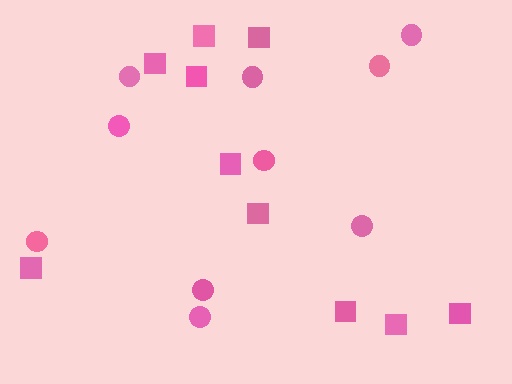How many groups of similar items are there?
There are 2 groups: one group of squares (10) and one group of circles (10).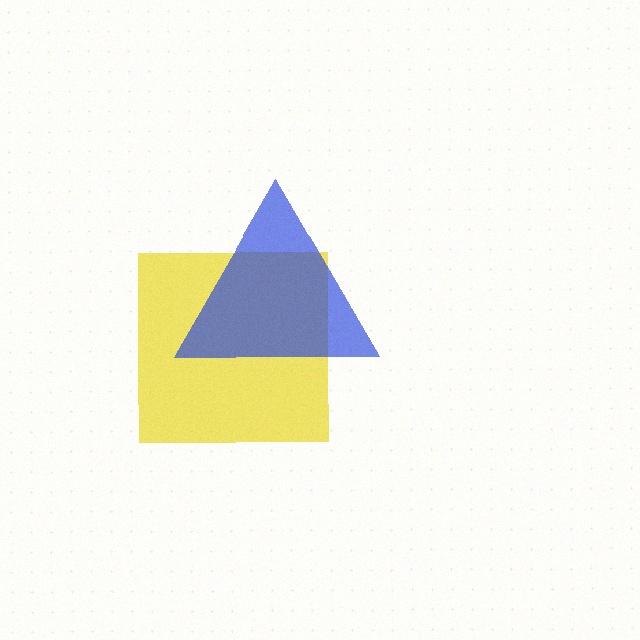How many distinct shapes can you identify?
There are 2 distinct shapes: a yellow square, a blue triangle.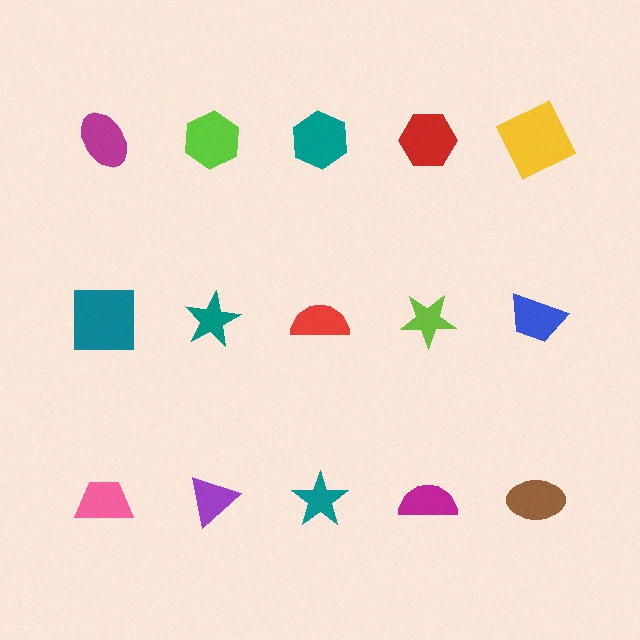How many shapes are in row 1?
5 shapes.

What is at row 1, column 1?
A magenta ellipse.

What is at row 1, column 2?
A lime hexagon.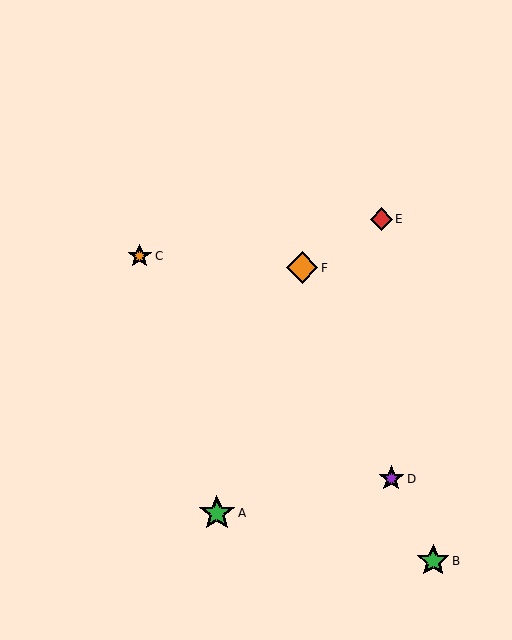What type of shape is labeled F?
Shape F is an orange diamond.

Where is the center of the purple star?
The center of the purple star is at (391, 479).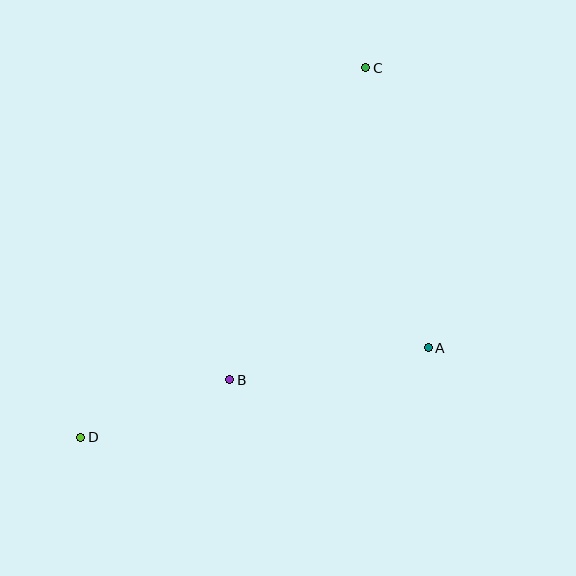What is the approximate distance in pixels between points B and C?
The distance between B and C is approximately 340 pixels.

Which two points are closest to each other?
Points B and D are closest to each other.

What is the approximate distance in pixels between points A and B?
The distance between A and B is approximately 201 pixels.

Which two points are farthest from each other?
Points C and D are farthest from each other.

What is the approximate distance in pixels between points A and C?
The distance between A and C is approximately 287 pixels.